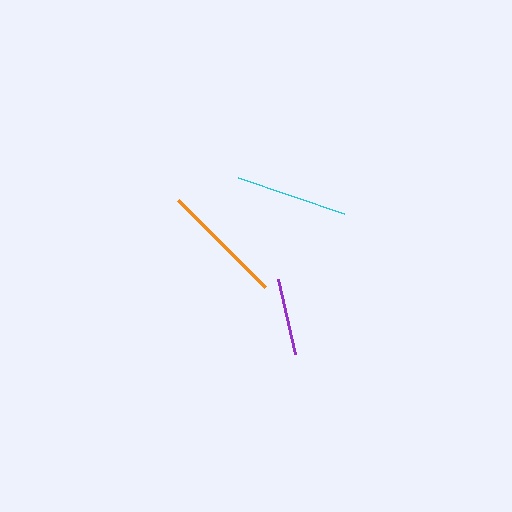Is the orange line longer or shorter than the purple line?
The orange line is longer than the purple line.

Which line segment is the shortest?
The purple line is the shortest at approximately 77 pixels.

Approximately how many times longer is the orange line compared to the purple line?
The orange line is approximately 1.6 times the length of the purple line.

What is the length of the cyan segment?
The cyan segment is approximately 112 pixels long.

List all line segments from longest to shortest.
From longest to shortest: orange, cyan, purple.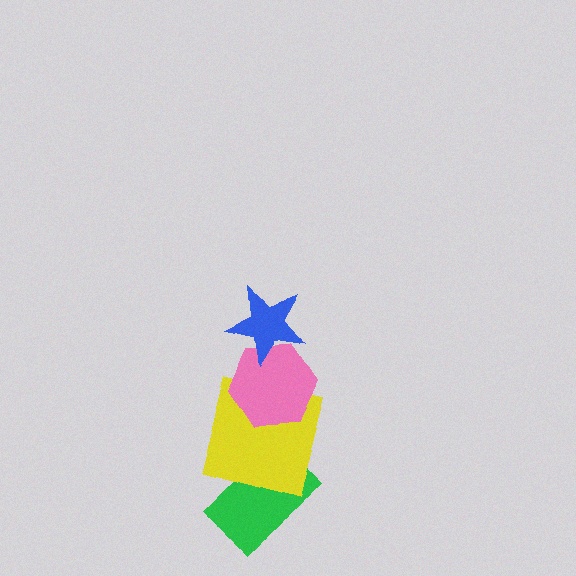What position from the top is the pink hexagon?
The pink hexagon is 2nd from the top.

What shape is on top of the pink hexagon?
The blue star is on top of the pink hexagon.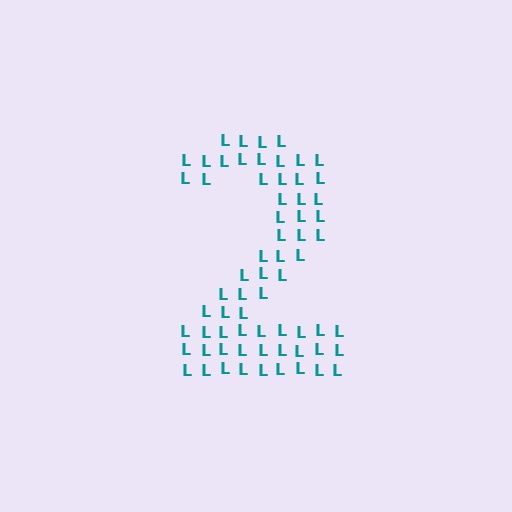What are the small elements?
The small elements are letter L's.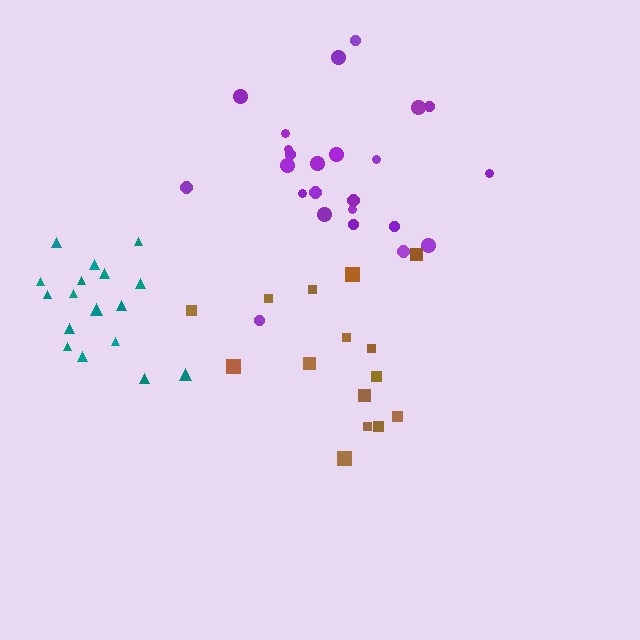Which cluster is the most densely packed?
Teal.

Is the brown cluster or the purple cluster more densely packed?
Purple.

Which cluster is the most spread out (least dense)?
Brown.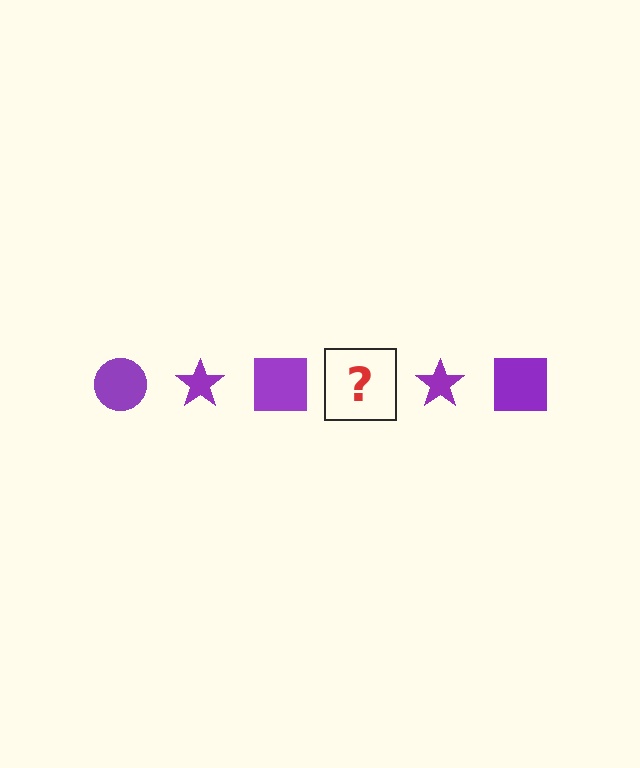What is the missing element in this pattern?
The missing element is a purple circle.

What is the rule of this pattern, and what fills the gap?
The rule is that the pattern cycles through circle, star, square shapes in purple. The gap should be filled with a purple circle.